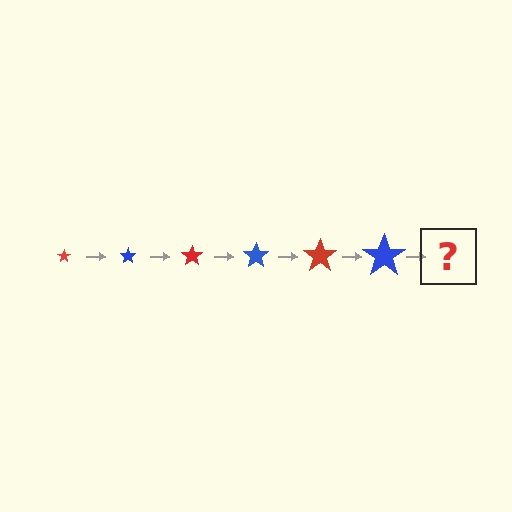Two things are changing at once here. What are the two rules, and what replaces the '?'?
The two rules are that the star grows larger each step and the color cycles through red and blue. The '?' should be a red star, larger than the previous one.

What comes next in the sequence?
The next element should be a red star, larger than the previous one.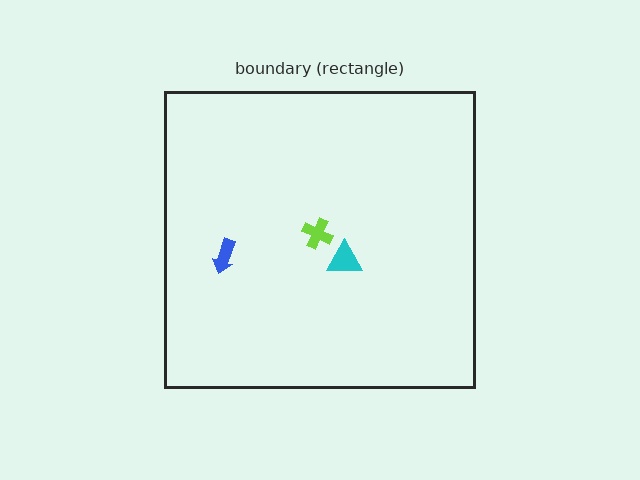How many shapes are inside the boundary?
3 inside, 0 outside.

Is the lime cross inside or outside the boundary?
Inside.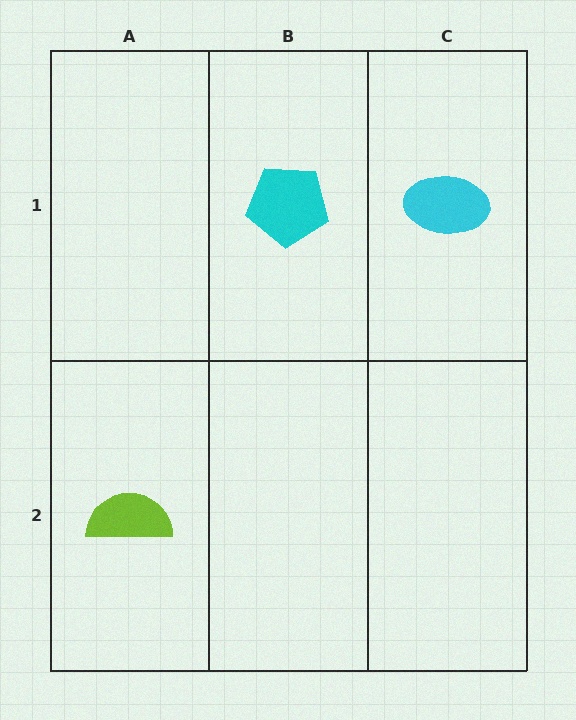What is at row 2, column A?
A lime semicircle.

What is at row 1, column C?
A cyan ellipse.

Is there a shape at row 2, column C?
No, that cell is empty.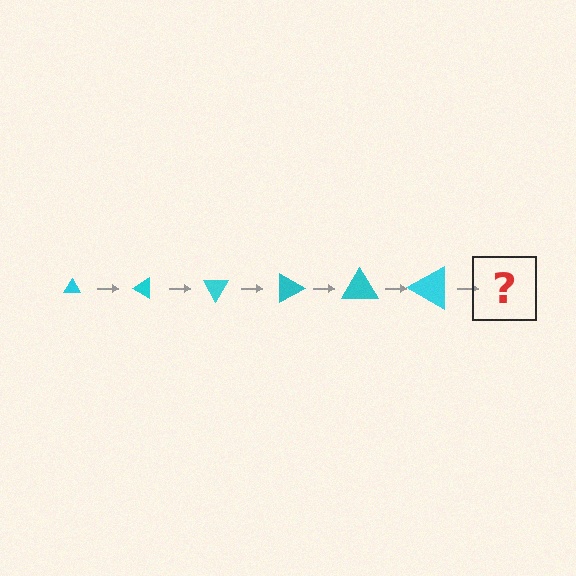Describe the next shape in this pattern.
It should be a triangle, larger than the previous one and rotated 180 degrees from the start.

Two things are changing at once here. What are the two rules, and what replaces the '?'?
The two rules are that the triangle grows larger each step and it rotates 30 degrees each step. The '?' should be a triangle, larger than the previous one and rotated 180 degrees from the start.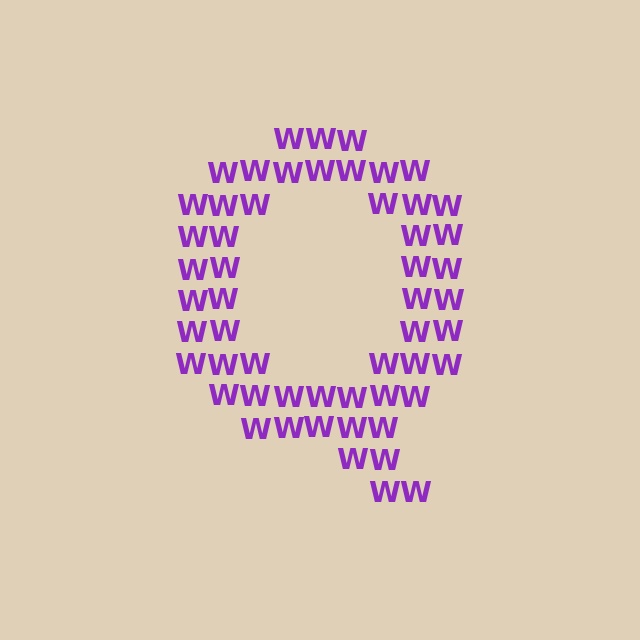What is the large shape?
The large shape is the letter Q.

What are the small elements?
The small elements are letter W's.